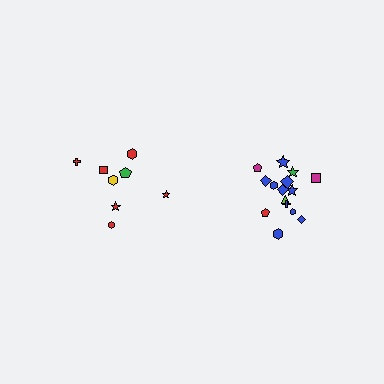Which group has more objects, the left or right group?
The right group.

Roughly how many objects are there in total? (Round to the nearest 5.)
Roughly 25 objects in total.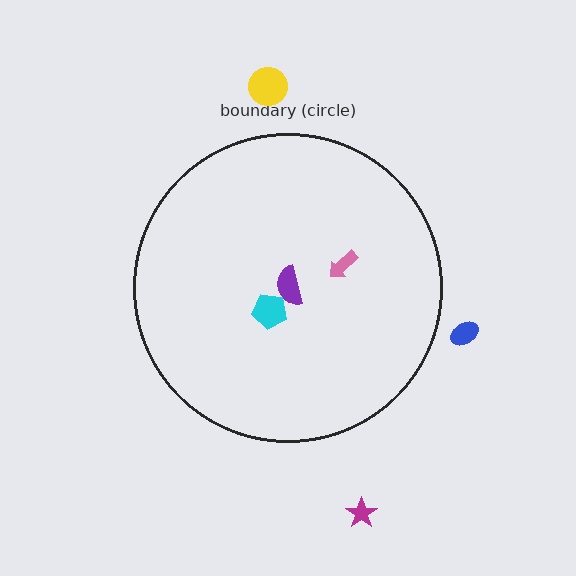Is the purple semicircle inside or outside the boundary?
Inside.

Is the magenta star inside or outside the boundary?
Outside.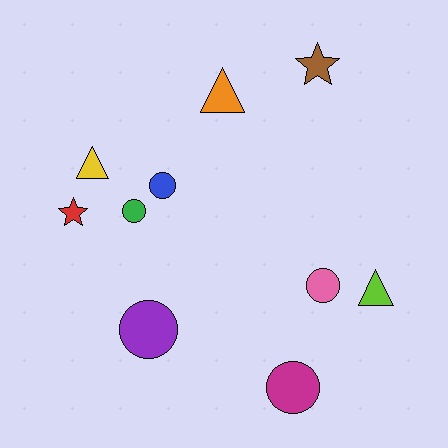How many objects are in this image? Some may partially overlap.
There are 10 objects.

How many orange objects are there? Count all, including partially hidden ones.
There is 1 orange object.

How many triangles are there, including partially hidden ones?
There are 3 triangles.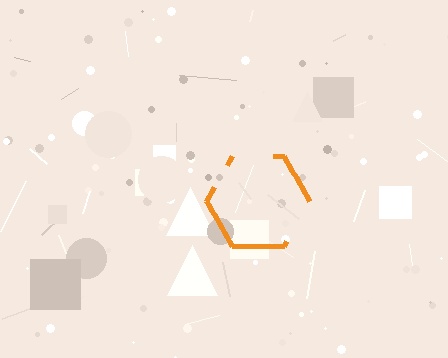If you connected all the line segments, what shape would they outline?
They would outline a hexagon.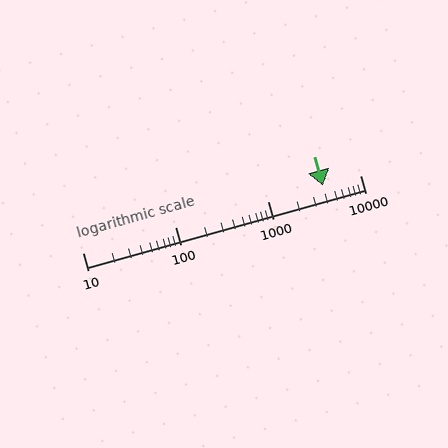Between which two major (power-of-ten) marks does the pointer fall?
The pointer is between 1000 and 10000.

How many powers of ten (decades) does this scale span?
The scale spans 3 decades, from 10 to 10000.